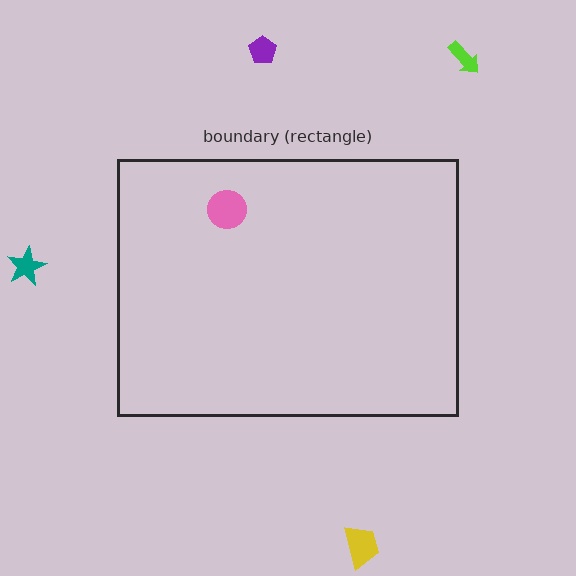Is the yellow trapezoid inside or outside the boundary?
Outside.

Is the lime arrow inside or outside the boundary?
Outside.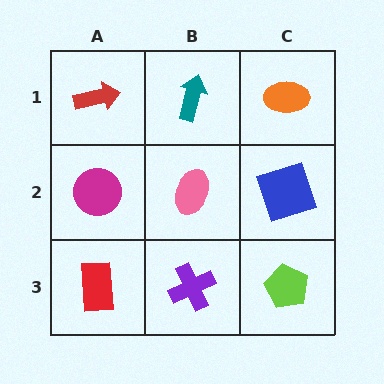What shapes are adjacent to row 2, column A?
A red arrow (row 1, column A), a red rectangle (row 3, column A), a pink ellipse (row 2, column B).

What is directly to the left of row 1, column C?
A teal arrow.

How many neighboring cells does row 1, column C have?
2.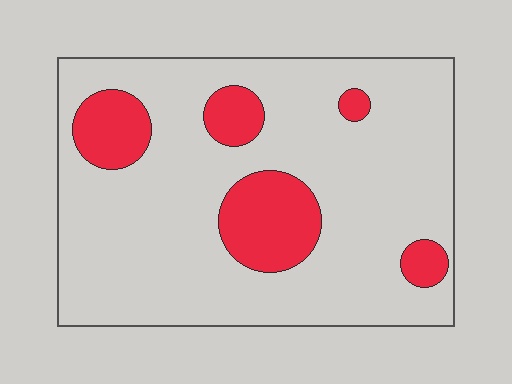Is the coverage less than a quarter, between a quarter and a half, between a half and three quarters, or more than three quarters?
Less than a quarter.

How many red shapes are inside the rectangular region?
5.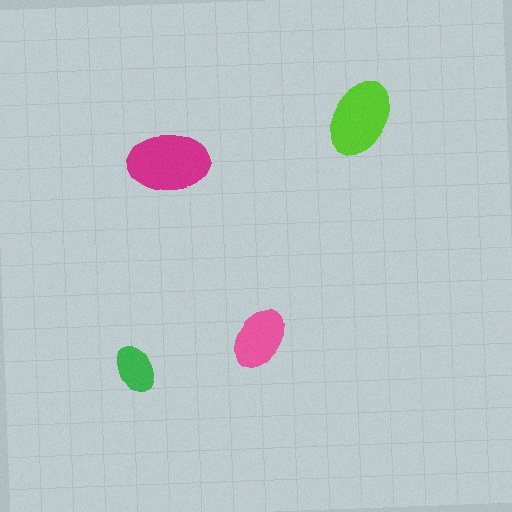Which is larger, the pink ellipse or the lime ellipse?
The lime one.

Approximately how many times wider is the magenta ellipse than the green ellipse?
About 1.5 times wider.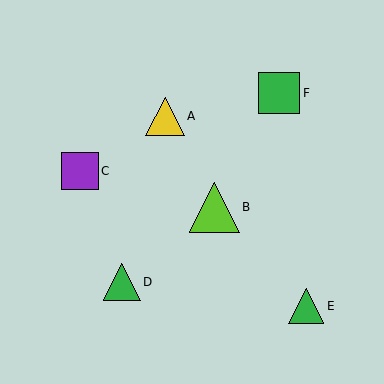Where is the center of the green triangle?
The center of the green triangle is at (122, 282).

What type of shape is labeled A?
Shape A is a yellow triangle.